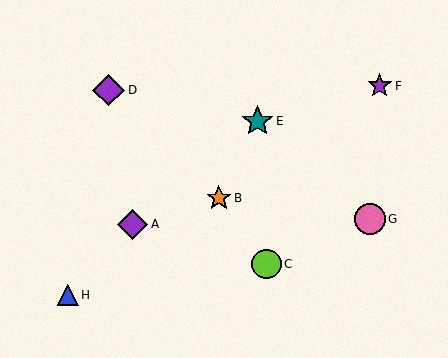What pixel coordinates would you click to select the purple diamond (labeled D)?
Click at (109, 90) to select the purple diamond D.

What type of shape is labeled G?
Shape G is a pink circle.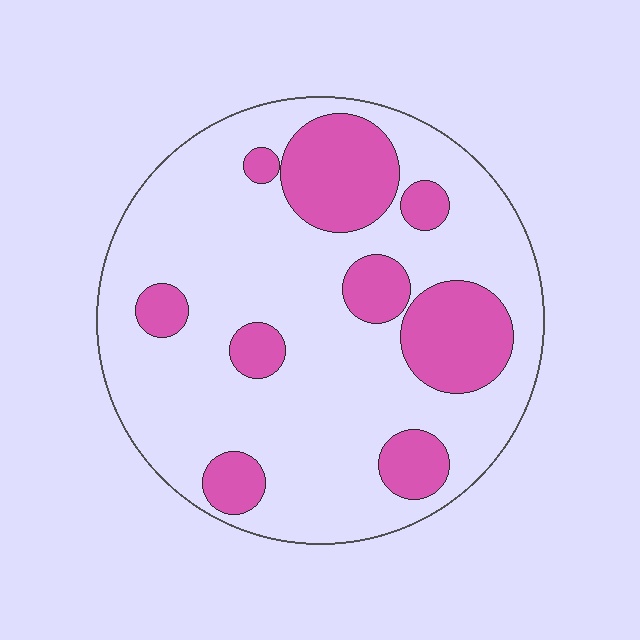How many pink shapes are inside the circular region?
9.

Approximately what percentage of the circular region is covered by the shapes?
Approximately 25%.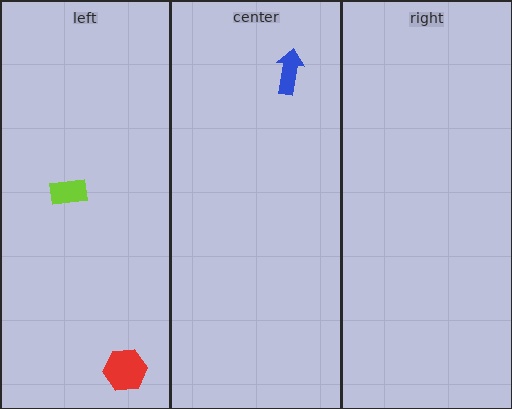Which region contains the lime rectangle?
The left region.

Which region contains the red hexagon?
The left region.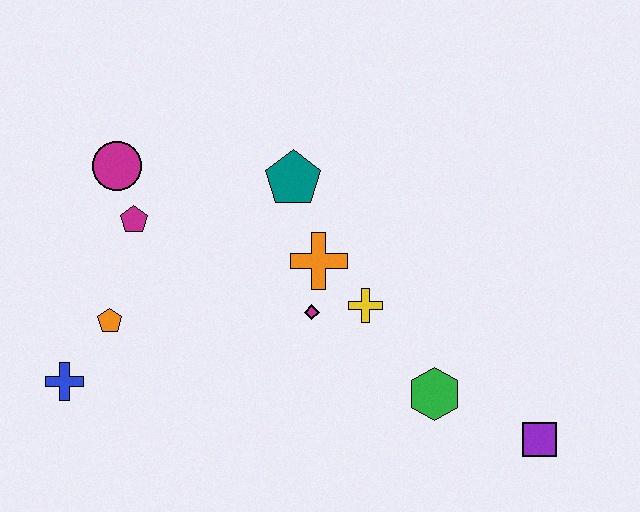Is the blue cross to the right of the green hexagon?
No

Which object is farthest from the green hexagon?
The magenta circle is farthest from the green hexagon.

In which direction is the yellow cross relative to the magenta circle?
The yellow cross is to the right of the magenta circle.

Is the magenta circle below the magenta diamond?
No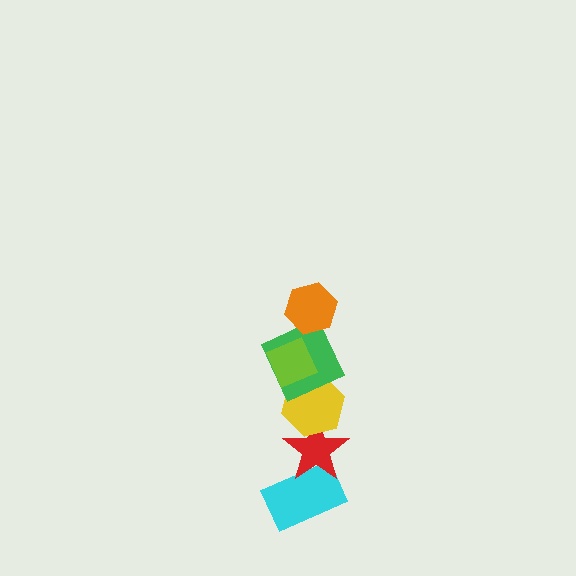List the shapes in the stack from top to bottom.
From top to bottom: the orange hexagon, the lime diamond, the green square, the yellow hexagon, the red star, the cyan rectangle.